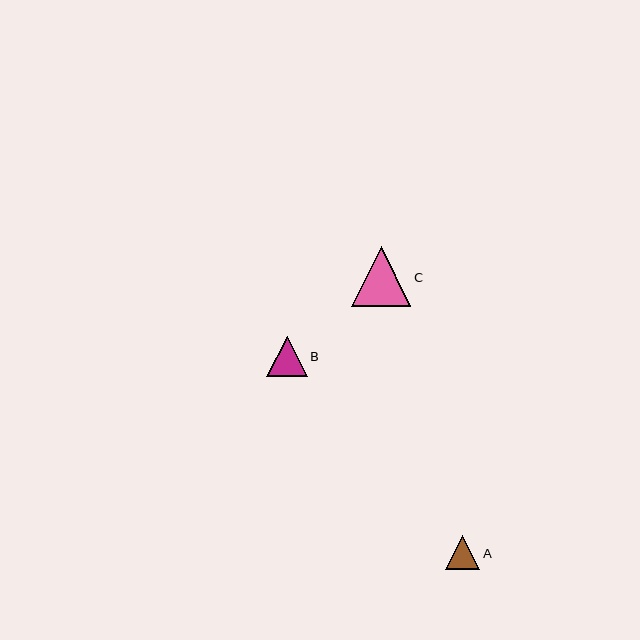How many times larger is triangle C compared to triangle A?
Triangle C is approximately 1.8 times the size of triangle A.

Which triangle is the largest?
Triangle C is the largest with a size of approximately 59 pixels.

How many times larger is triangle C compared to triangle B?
Triangle C is approximately 1.5 times the size of triangle B.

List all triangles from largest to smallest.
From largest to smallest: C, B, A.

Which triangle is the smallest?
Triangle A is the smallest with a size of approximately 34 pixels.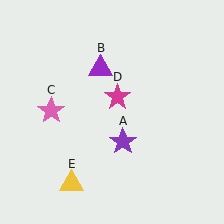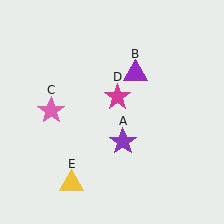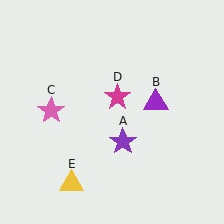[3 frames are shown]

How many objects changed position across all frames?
1 object changed position: purple triangle (object B).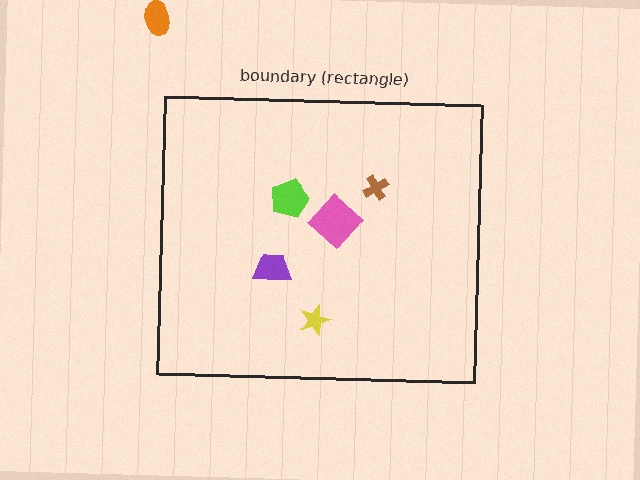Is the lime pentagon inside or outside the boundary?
Inside.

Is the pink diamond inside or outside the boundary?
Inside.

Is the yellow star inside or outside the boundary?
Inside.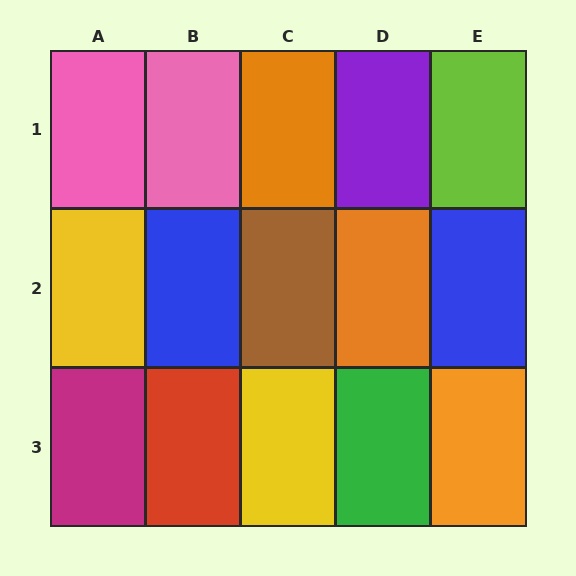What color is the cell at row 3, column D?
Green.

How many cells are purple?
1 cell is purple.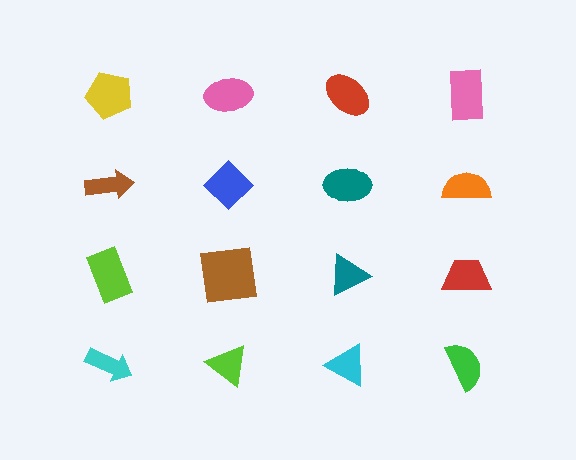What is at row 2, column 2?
A blue diamond.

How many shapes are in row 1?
4 shapes.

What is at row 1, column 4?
A pink rectangle.